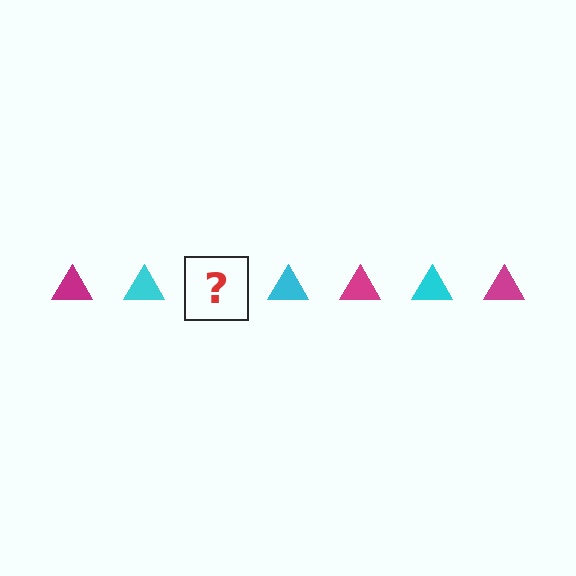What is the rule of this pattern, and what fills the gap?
The rule is that the pattern cycles through magenta, cyan triangles. The gap should be filled with a magenta triangle.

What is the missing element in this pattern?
The missing element is a magenta triangle.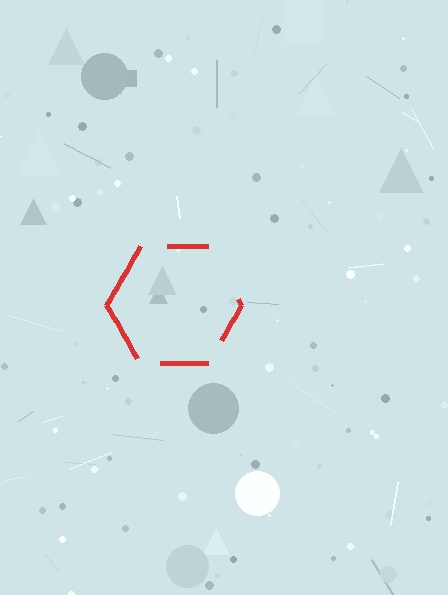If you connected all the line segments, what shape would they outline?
They would outline a hexagon.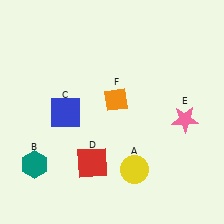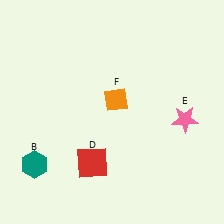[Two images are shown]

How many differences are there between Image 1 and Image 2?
There are 2 differences between the two images.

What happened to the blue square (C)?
The blue square (C) was removed in Image 2. It was in the bottom-left area of Image 1.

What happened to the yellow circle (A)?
The yellow circle (A) was removed in Image 2. It was in the bottom-right area of Image 1.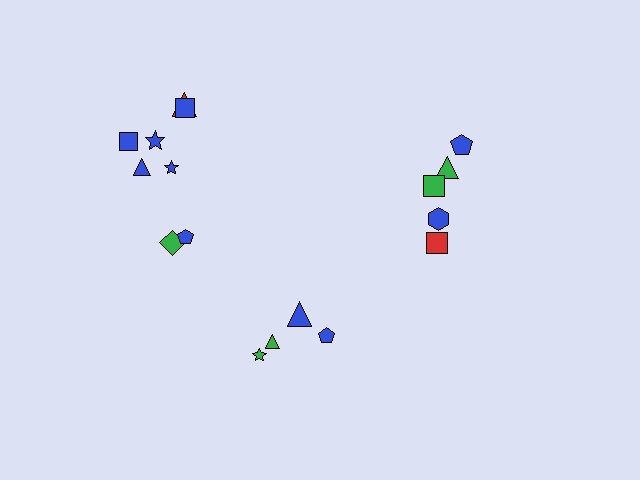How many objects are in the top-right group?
There are 5 objects.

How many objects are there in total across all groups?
There are 17 objects.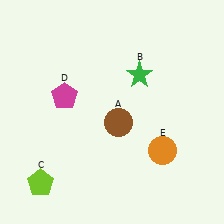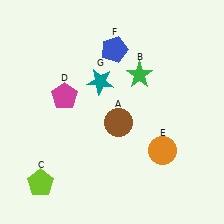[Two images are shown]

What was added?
A blue pentagon (F), a teal star (G) were added in Image 2.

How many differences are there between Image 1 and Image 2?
There are 2 differences between the two images.